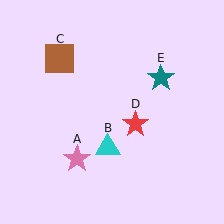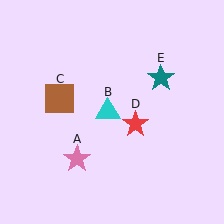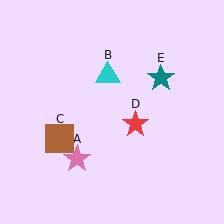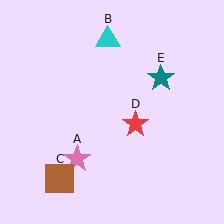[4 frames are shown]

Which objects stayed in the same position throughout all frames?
Pink star (object A) and red star (object D) and teal star (object E) remained stationary.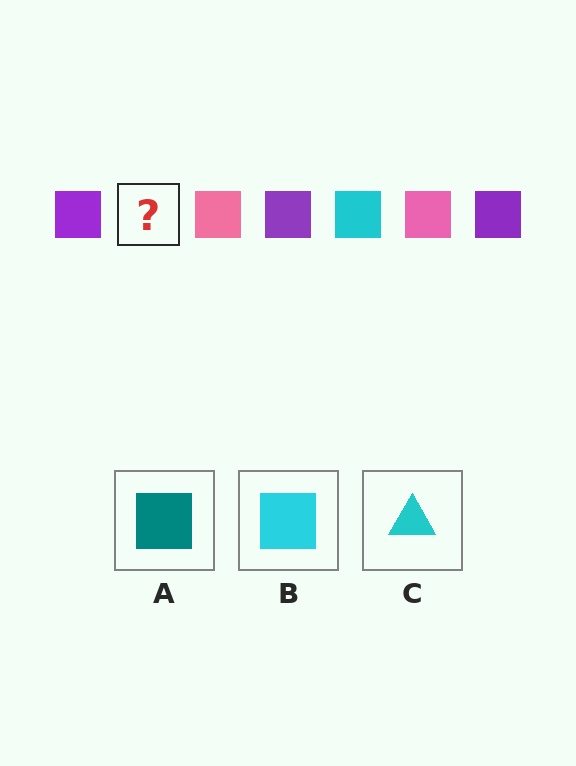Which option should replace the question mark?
Option B.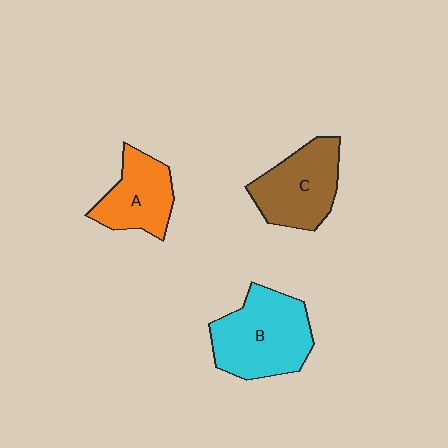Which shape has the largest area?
Shape B (cyan).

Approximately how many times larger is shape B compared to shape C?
Approximately 1.2 times.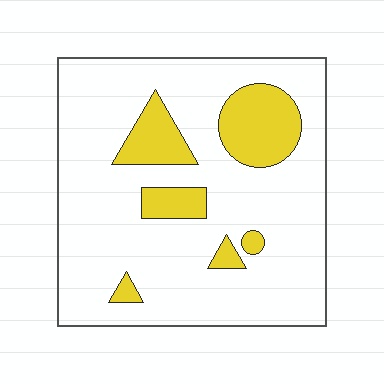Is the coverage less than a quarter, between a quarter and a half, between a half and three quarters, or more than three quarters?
Less than a quarter.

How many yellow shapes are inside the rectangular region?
6.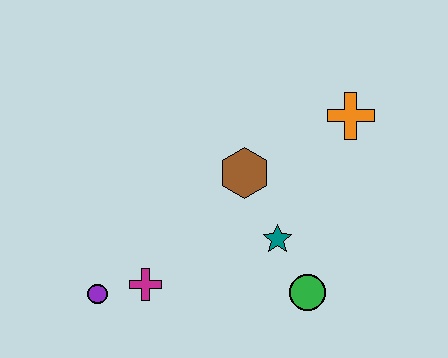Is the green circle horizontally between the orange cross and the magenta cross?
Yes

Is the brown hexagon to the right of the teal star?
No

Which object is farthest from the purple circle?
The orange cross is farthest from the purple circle.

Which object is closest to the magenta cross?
The purple circle is closest to the magenta cross.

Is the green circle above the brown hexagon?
No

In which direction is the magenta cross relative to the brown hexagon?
The magenta cross is below the brown hexagon.